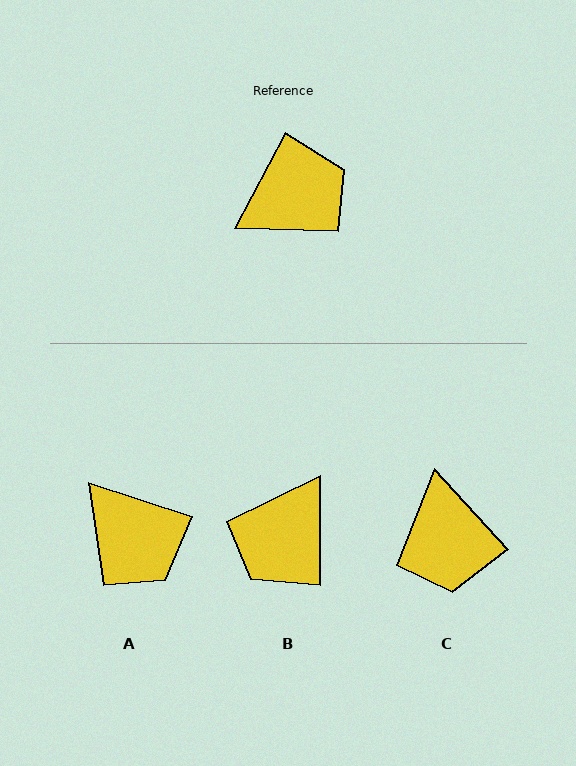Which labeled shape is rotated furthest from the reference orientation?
B, about 152 degrees away.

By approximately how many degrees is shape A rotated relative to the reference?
Approximately 80 degrees clockwise.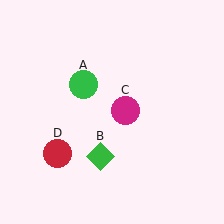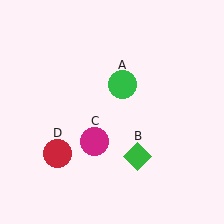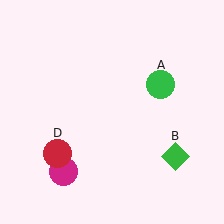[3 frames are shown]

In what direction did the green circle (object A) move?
The green circle (object A) moved right.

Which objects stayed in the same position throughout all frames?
Red circle (object D) remained stationary.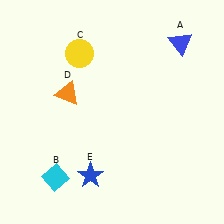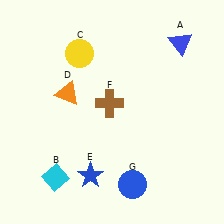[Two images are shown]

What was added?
A brown cross (F), a blue circle (G) were added in Image 2.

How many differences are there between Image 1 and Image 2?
There are 2 differences between the two images.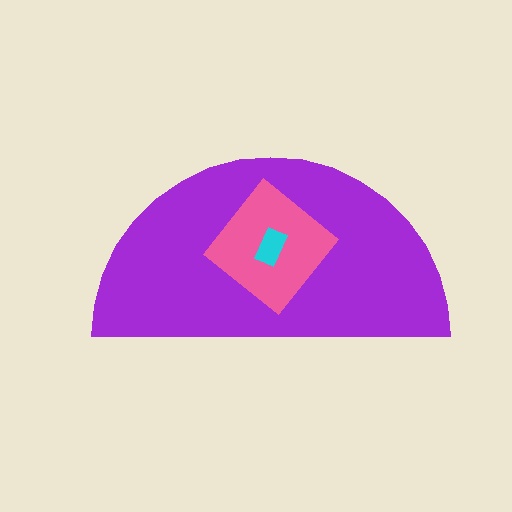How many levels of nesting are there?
3.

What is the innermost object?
The cyan rectangle.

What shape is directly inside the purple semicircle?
The pink diamond.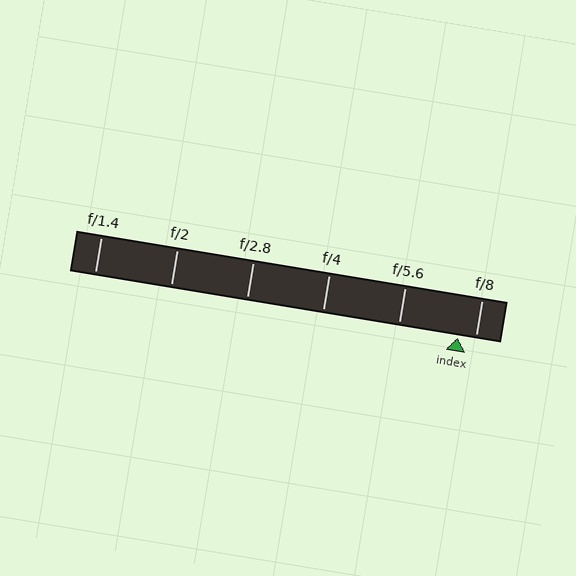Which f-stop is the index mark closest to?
The index mark is closest to f/8.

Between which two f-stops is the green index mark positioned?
The index mark is between f/5.6 and f/8.